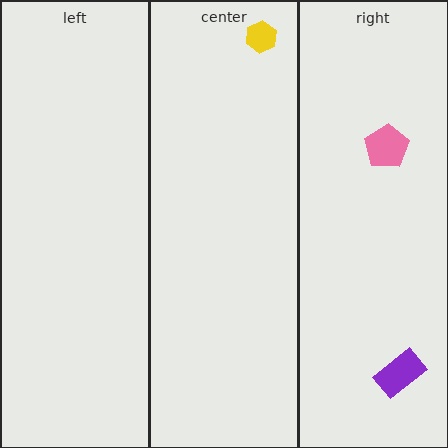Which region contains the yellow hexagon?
The center region.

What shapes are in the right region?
The pink pentagon, the purple rectangle.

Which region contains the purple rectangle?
The right region.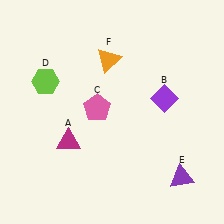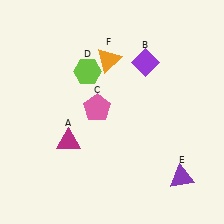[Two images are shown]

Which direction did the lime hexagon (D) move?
The lime hexagon (D) moved right.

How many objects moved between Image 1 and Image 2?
2 objects moved between the two images.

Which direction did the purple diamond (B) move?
The purple diamond (B) moved up.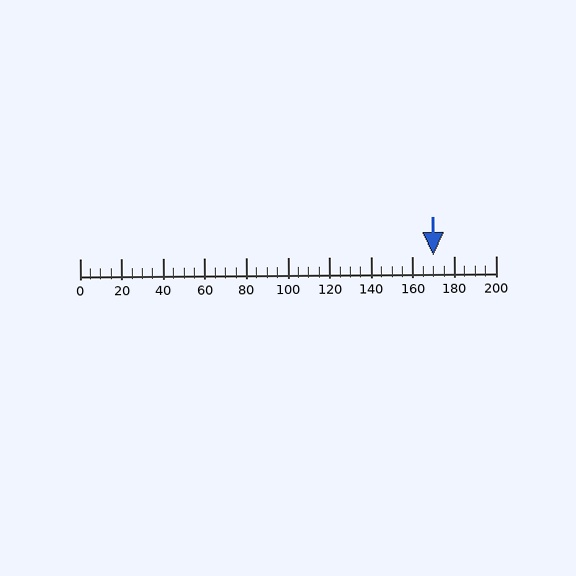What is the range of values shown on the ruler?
The ruler shows values from 0 to 200.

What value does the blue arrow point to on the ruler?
The blue arrow points to approximately 170.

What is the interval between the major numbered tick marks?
The major tick marks are spaced 20 units apart.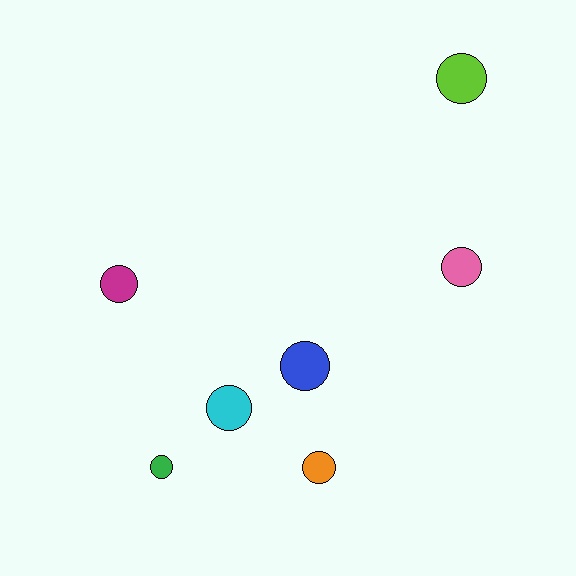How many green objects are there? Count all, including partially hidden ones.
There is 1 green object.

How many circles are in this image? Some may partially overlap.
There are 7 circles.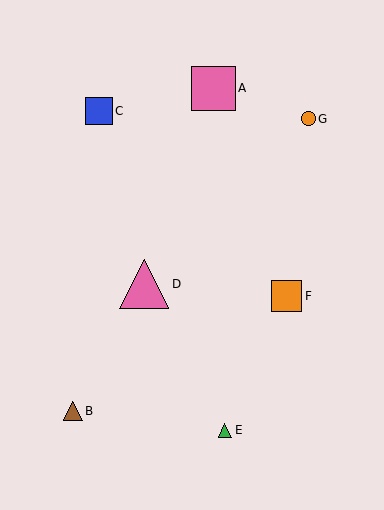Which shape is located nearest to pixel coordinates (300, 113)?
The orange circle (labeled G) at (308, 119) is nearest to that location.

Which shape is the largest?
The pink triangle (labeled D) is the largest.